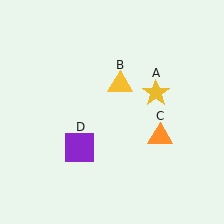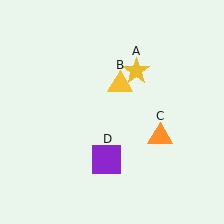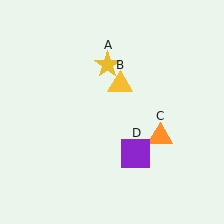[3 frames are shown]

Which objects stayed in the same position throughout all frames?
Yellow triangle (object B) and orange triangle (object C) remained stationary.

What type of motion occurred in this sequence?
The yellow star (object A), purple square (object D) rotated counterclockwise around the center of the scene.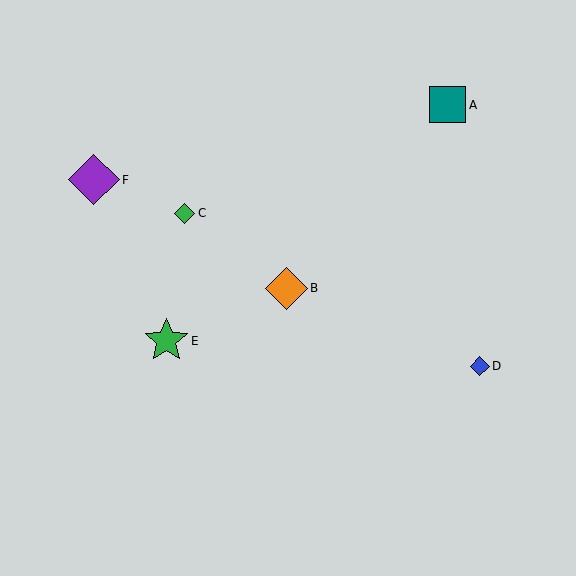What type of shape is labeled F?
Shape F is a purple diamond.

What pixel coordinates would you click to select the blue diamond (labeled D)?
Click at (480, 366) to select the blue diamond D.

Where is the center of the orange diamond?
The center of the orange diamond is at (286, 288).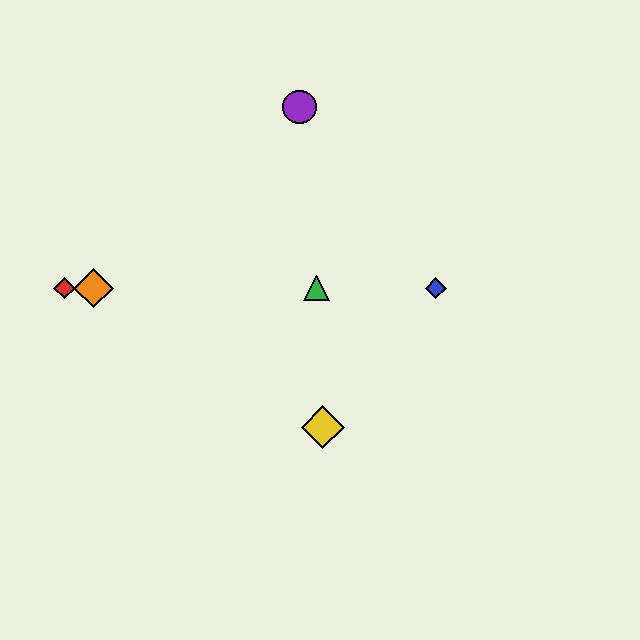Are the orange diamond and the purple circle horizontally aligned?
No, the orange diamond is at y≈288 and the purple circle is at y≈107.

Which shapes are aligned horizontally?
The red diamond, the blue diamond, the green triangle, the orange diamond are aligned horizontally.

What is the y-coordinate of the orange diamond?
The orange diamond is at y≈288.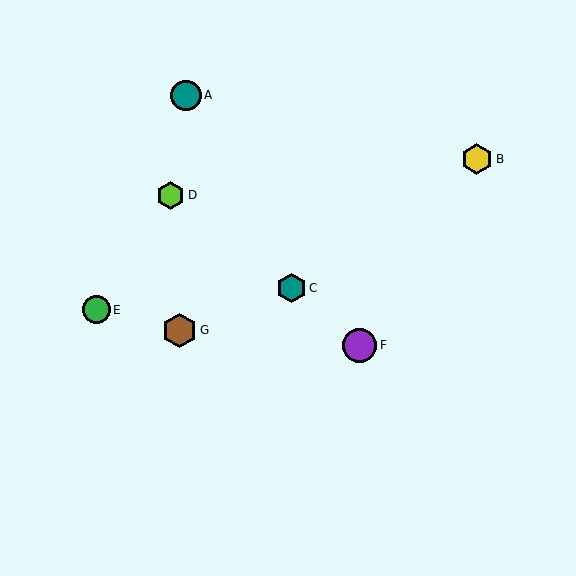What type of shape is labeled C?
Shape C is a teal hexagon.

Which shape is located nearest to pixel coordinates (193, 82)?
The teal circle (labeled A) at (186, 95) is nearest to that location.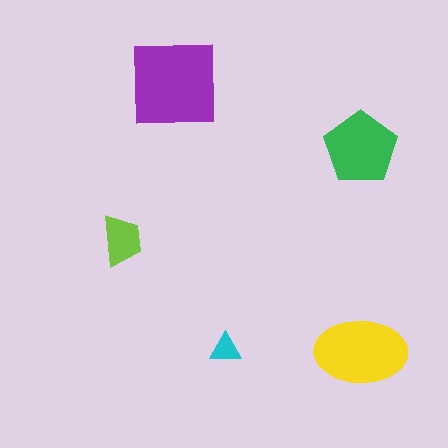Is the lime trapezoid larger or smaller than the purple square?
Smaller.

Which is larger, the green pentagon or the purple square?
The purple square.